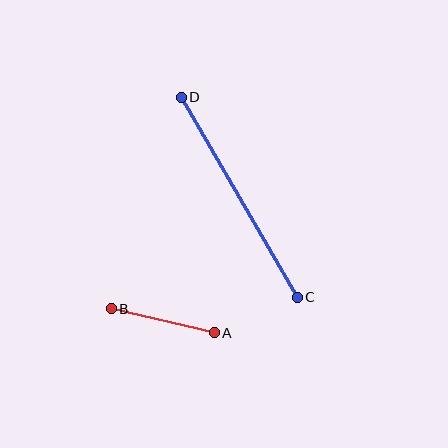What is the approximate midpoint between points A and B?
The midpoint is at approximately (163, 321) pixels.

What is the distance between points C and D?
The distance is approximately 231 pixels.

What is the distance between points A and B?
The distance is approximately 106 pixels.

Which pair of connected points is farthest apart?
Points C and D are farthest apart.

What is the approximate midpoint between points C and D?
The midpoint is at approximately (239, 197) pixels.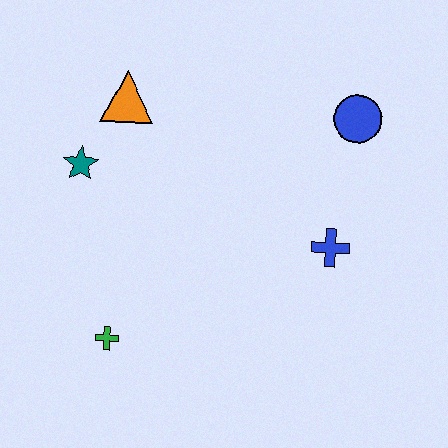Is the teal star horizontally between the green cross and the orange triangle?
No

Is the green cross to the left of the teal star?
No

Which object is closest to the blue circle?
The blue cross is closest to the blue circle.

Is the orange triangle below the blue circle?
No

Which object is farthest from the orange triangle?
The blue cross is farthest from the orange triangle.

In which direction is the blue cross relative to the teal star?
The blue cross is to the right of the teal star.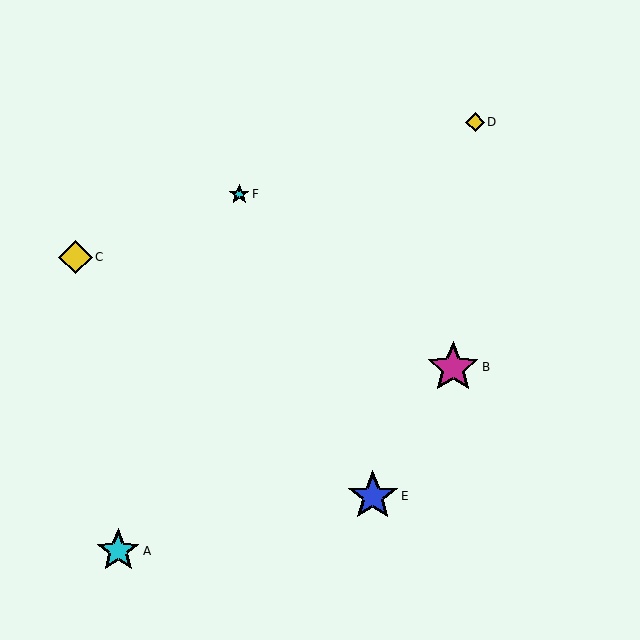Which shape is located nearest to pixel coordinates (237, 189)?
The cyan star (labeled F) at (239, 194) is nearest to that location.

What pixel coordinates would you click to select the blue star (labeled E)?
Click at (373, 496) to select the blue star E.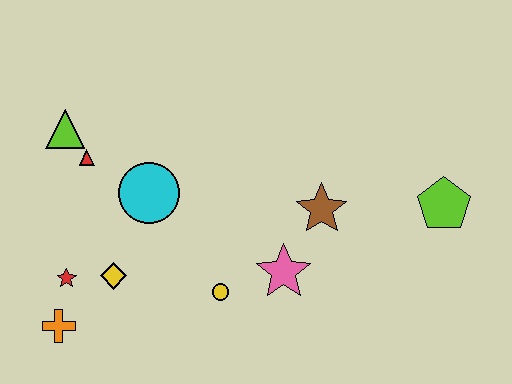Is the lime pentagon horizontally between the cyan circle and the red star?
No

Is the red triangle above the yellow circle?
Yes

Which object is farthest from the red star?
The lime pentagon is farthest from the red star.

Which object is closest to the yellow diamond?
The red star is closest to the yellow diamond.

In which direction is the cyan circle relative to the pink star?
The cyan circle is to the left of the pink star.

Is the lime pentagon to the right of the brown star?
Yes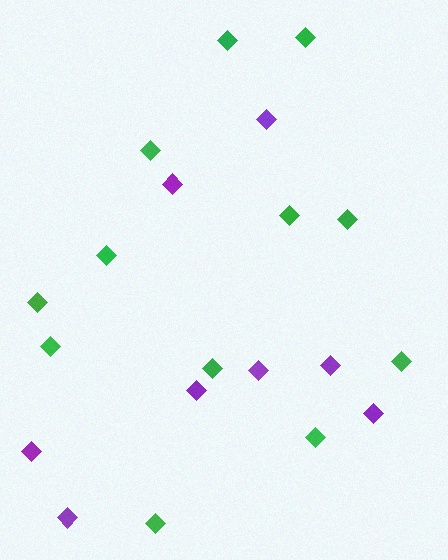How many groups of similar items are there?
There are 2 groups: one group of purple diamonds (8) and one group of green diamonds (12).